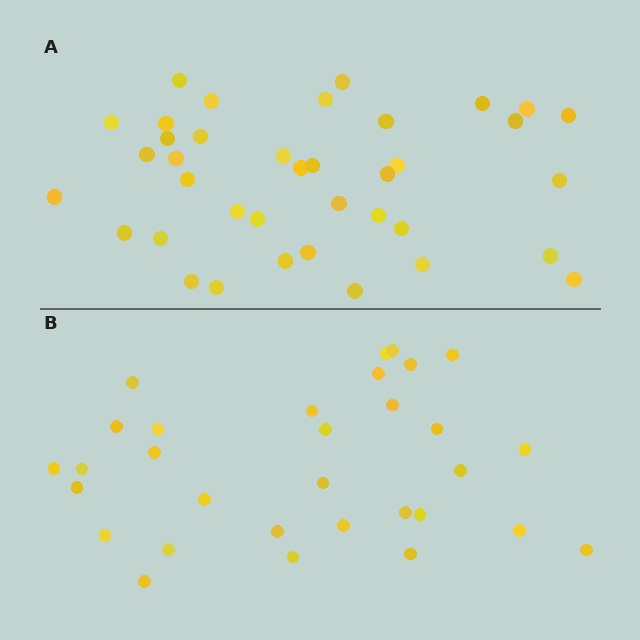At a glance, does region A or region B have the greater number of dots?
Region A (the top region) has more dots.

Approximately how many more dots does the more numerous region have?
Region A has roughly 8 or so more dots than region B.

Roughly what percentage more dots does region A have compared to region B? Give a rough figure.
About 25% more.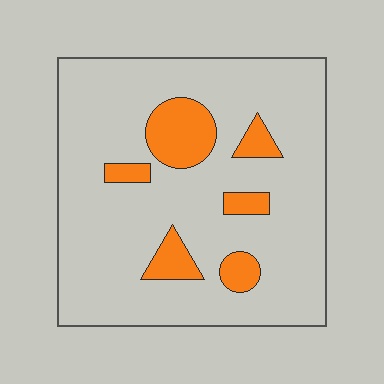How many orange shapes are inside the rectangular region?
6.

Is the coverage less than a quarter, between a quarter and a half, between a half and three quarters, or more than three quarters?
Less than a quarter.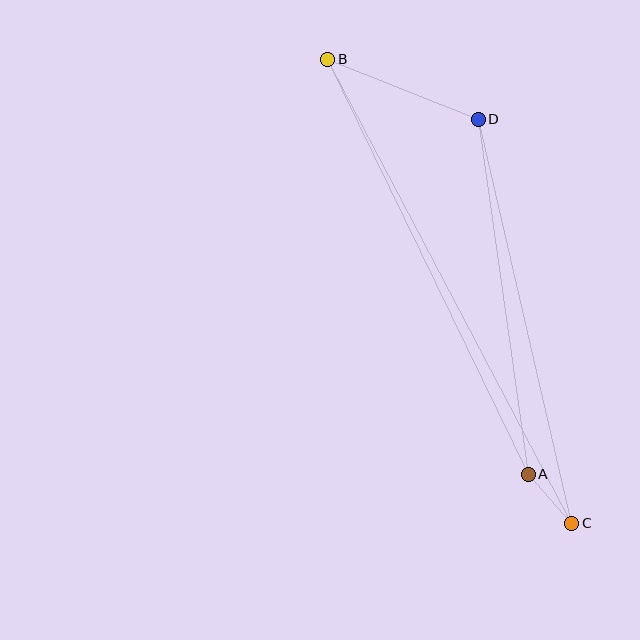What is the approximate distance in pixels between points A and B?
The distance between A and B is approximately 461 pixels.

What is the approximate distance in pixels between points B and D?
The distance between B and D is approximately 162 pixels.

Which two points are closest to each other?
Points A and C are closest to each other.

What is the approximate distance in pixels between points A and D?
The distance between A and D is approximately 359 pixels.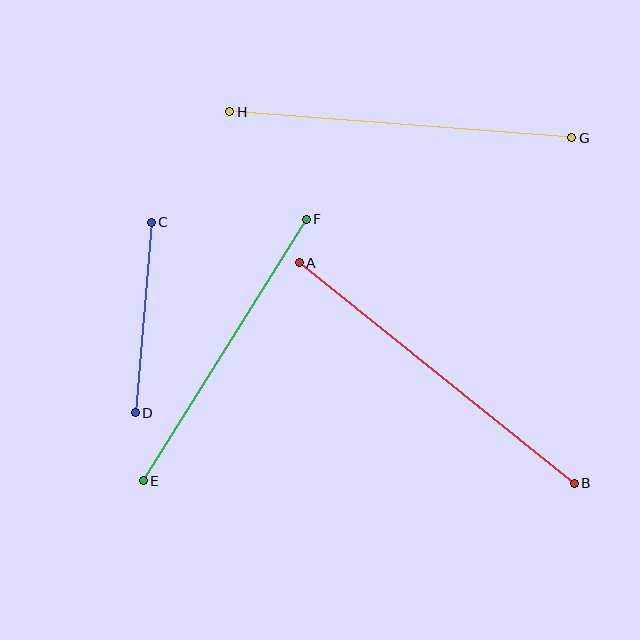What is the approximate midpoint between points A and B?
The midpoint is at approximately (437, 373) pixels.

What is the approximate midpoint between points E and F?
The midpoint is at approximately (225, 350) pixels.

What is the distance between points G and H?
The distance is approximately 343 pixels.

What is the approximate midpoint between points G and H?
The midpoint is at approximately (401, 125) pixels.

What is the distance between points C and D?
The distance is approximately 191 pixels.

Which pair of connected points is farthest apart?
Points A and B are farthest apart.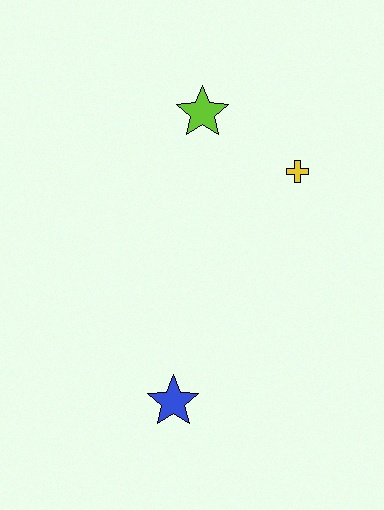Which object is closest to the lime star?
The yellow cross is closest to the lime star.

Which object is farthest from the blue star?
The lime star is farthest from the blue star.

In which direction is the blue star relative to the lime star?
The blue star is below the lime star.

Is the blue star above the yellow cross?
No